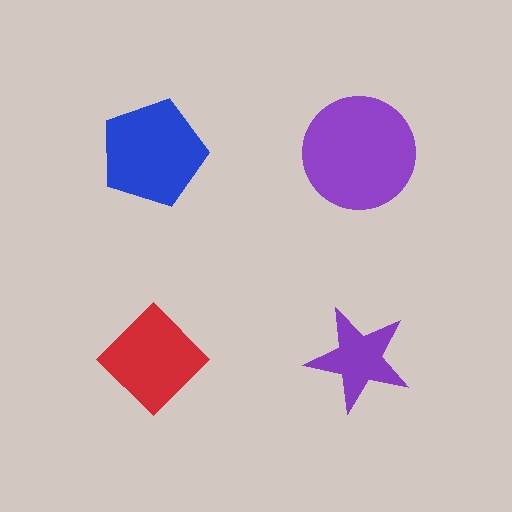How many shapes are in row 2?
2 shapes.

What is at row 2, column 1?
A red diamond.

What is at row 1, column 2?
A purple circle.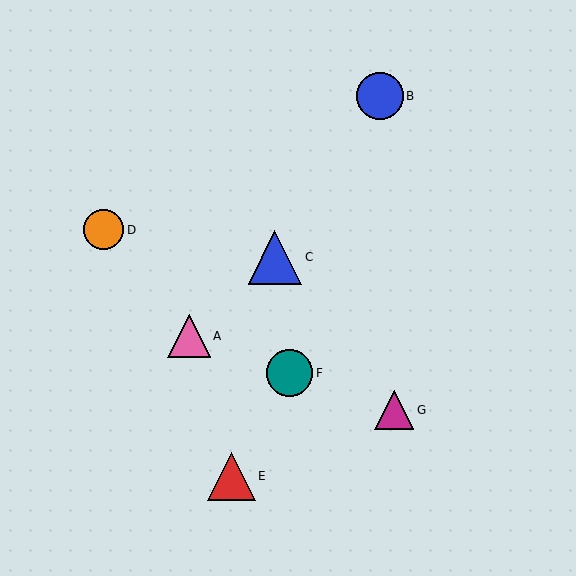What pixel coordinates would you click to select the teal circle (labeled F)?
Click at (289, 373) to select the teal circle F.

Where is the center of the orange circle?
The center of the orange circle is at (103, 230).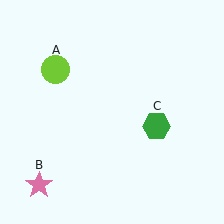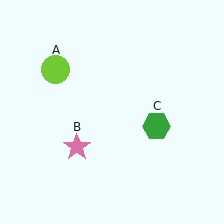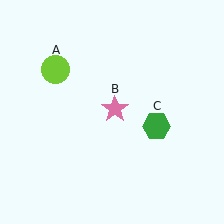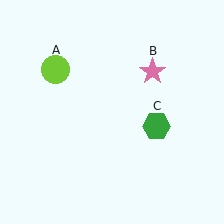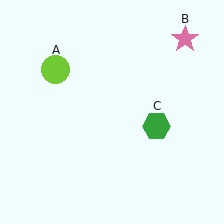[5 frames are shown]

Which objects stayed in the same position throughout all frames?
Lime circle (object A) and green hexagon (object C) remained stationary.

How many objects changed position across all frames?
1 object changed position: pink star (object B).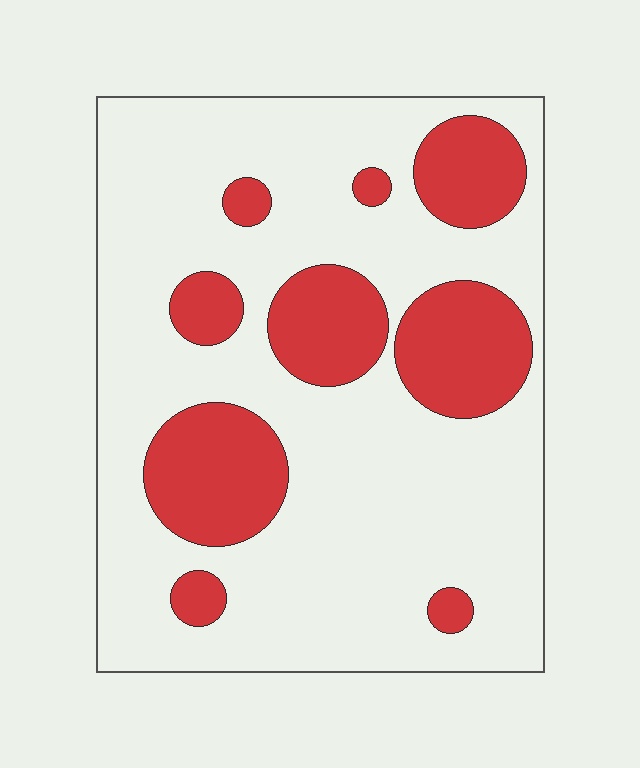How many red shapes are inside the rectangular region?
9.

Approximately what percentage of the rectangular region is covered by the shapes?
Approximately 25%.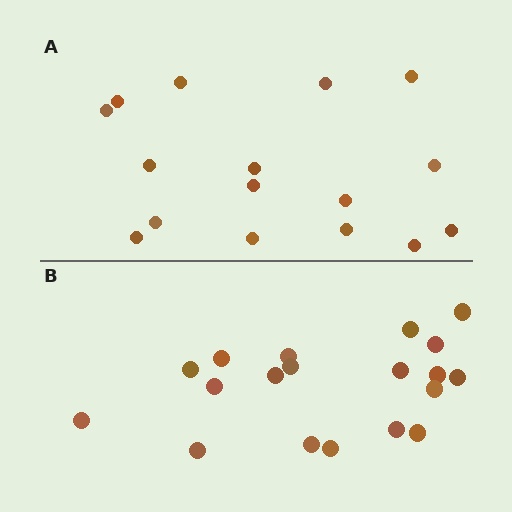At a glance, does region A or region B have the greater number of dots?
Region B (the bottom region) has more dots.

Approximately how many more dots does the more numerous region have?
Region B has just a few more — roughly 2 or 3 more dots than region A.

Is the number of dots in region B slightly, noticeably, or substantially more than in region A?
Region B has only slightly more — the two regions are fairly close. The ratio is roughly 1.2 to 1.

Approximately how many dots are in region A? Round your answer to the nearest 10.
About 20 dots. (The exact count is 16, which rounds to 20.)